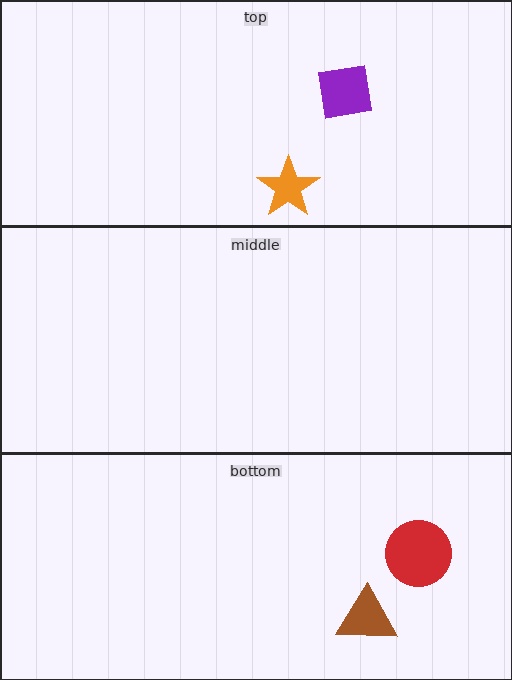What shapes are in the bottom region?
The red circle, the brown triangle.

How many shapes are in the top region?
2.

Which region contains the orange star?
The top region.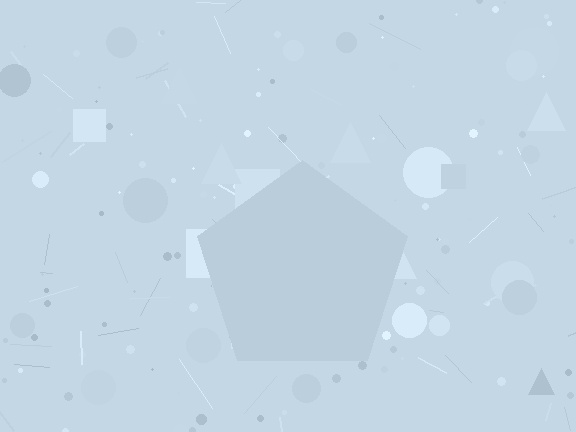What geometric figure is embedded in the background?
A pentagon is embedded in the background.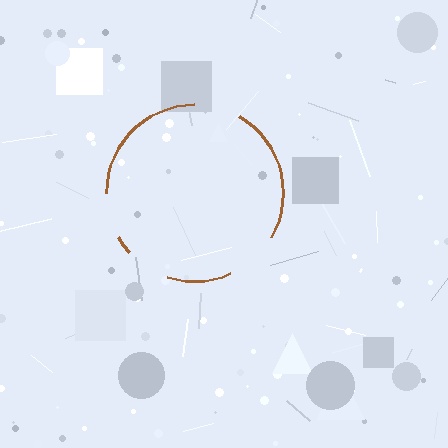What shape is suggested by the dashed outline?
The dashed outline suggests a circle.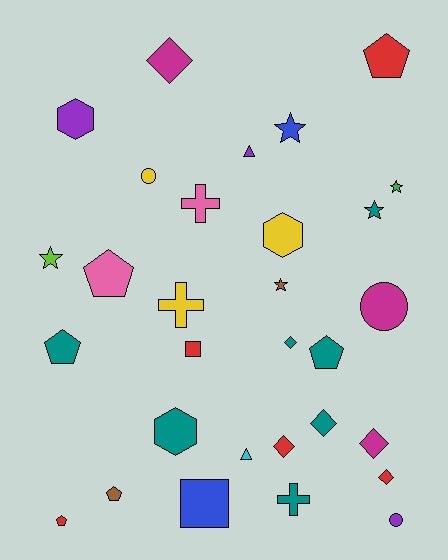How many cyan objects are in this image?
There is 1 cyan object.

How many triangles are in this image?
There are 2 triangles.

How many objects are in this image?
There are 30 objects.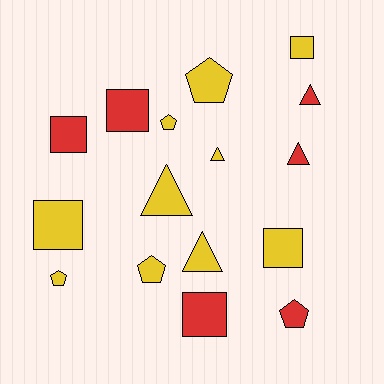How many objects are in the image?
There are 16 objects.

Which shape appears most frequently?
Square, with 6 objects.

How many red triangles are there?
There are 2 red triangles.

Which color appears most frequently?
Yellow, with 10 objects.